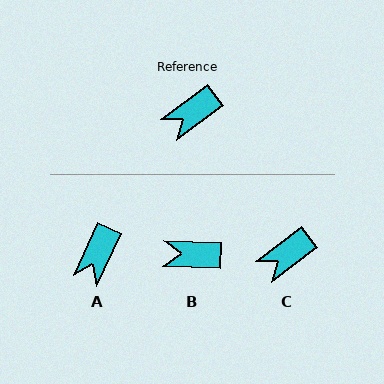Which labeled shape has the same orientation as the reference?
C.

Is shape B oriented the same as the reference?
No, it is off by about 40 degrees.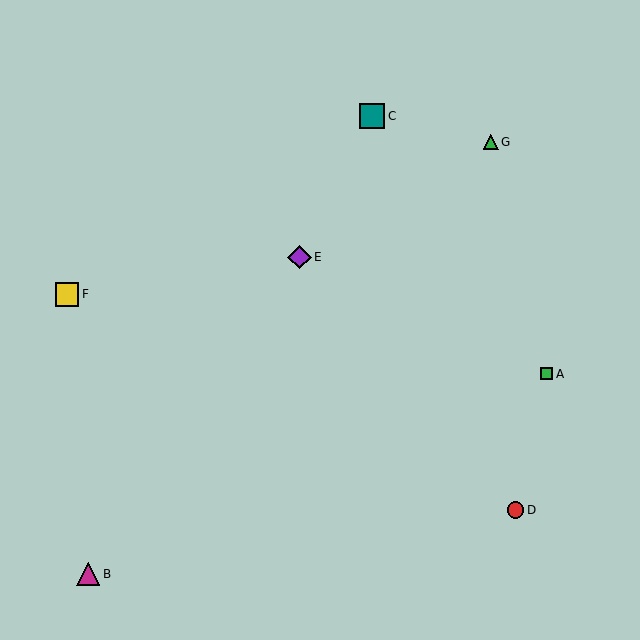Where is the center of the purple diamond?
The center of the purple diamond is at (300, 257).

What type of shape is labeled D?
Shape D is a red circle.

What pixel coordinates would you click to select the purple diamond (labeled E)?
Click at (300, 257) to select the purple diamond E.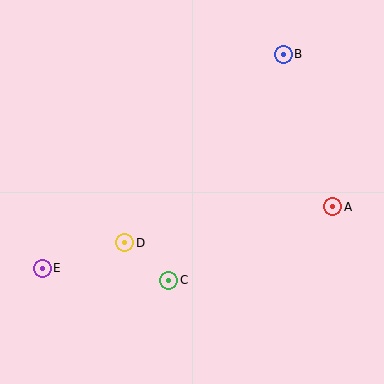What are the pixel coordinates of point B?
Point B is at (283, 54).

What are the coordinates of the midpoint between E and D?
The midpoint between E and D is at (83, 256).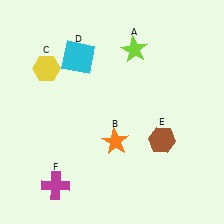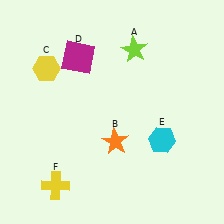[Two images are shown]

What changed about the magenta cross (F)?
In Image 1, F is magenta. In Image 2, it changed to yellow.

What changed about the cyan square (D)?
In Image 1, D is cyan. In Image 2, it changed to magenta.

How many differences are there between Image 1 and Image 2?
There are 3 differences between the two images.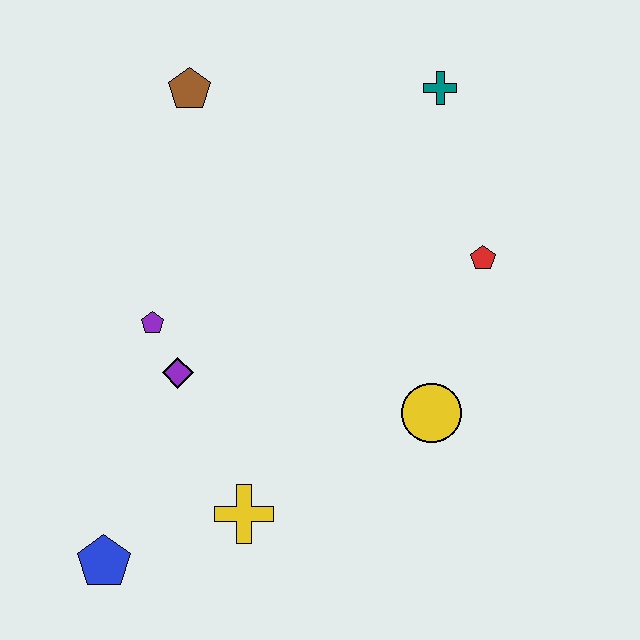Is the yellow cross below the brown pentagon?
Yes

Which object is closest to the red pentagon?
The yellow circle is closest to the red pentagon.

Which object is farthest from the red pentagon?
The blue pentagon is farthest from the red pentagon.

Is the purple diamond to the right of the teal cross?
No